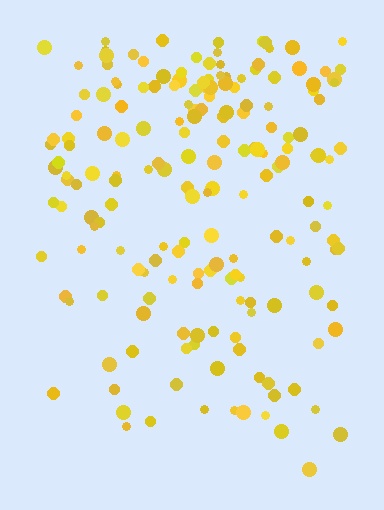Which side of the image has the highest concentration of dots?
The top.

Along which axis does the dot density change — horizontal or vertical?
Vertical.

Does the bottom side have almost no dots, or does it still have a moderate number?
Still a moderate number, just noticeably fewer than the top.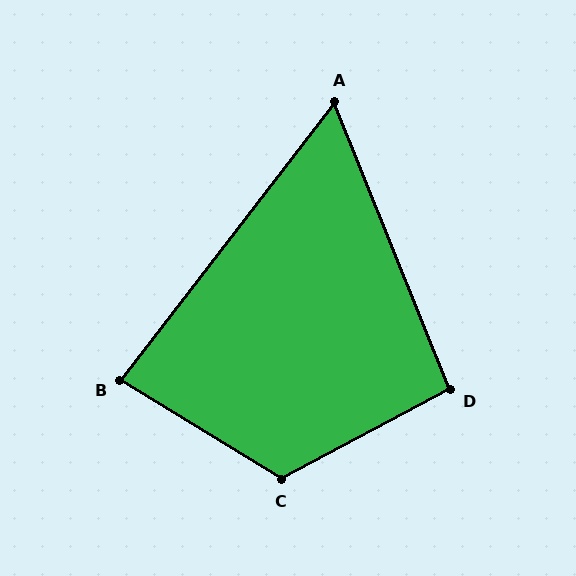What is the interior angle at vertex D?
Approximately 96 degrees (obtuse).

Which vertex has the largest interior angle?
C, at approximately 120 degrees.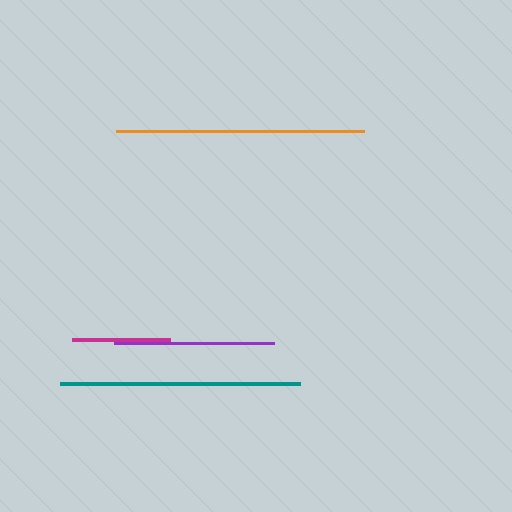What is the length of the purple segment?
The purple segment is approximately 161 pixels long.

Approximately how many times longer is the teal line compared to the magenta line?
The teal line is approximately 2.5 times the length of the magenta line.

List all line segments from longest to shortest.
From longest to shortest: orange, teal, purple, magenta.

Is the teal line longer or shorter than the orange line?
The orange line is longer than the teal line.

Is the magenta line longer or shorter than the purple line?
The purple line is longer than the magenta line.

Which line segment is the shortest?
The magenta line is the shortest at approximately 98 pixels.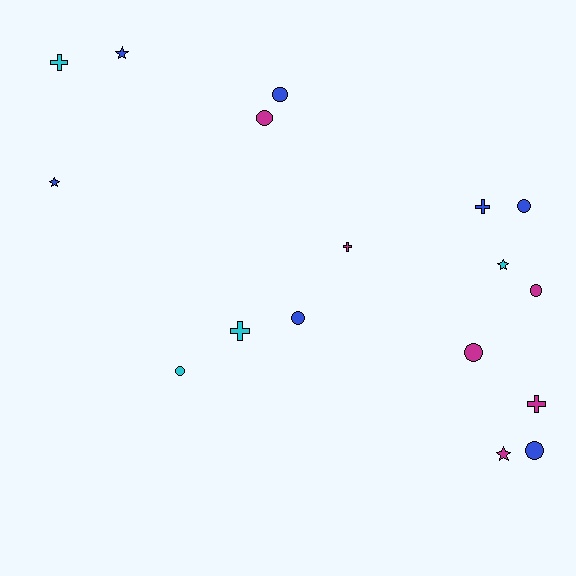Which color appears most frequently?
Blue, with 7 objects.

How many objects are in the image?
There are 17 objects.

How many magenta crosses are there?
There are 2 magenta crosses.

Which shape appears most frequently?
Circle, with 8 objects.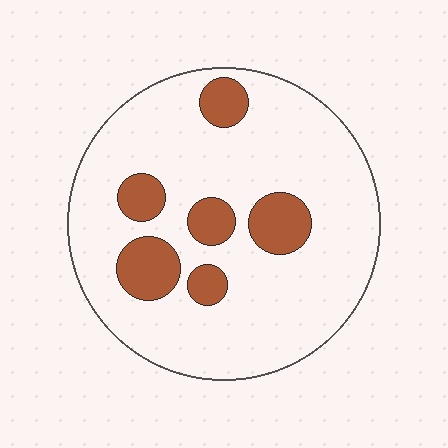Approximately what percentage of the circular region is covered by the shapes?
Approximately 20%.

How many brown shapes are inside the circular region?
6.